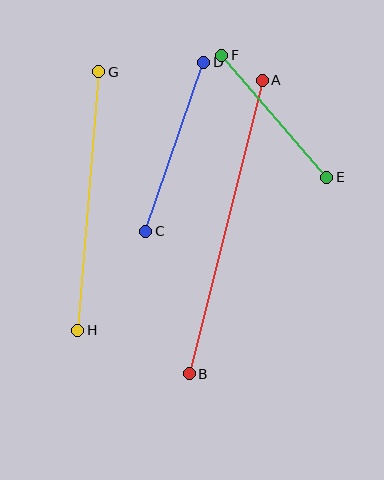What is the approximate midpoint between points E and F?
The midpoint is at approximately (274, 116) pixels.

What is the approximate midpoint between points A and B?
The midpoint is at approximately (226, 227) pixels.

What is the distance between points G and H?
The distance is approximately 259 pixels.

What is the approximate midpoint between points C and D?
The midpoint is at approximately (175, 147) pixels.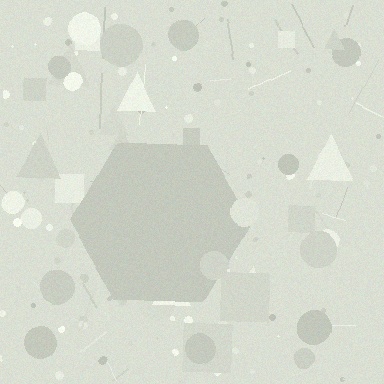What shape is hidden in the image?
A hexagon is hidden in the image.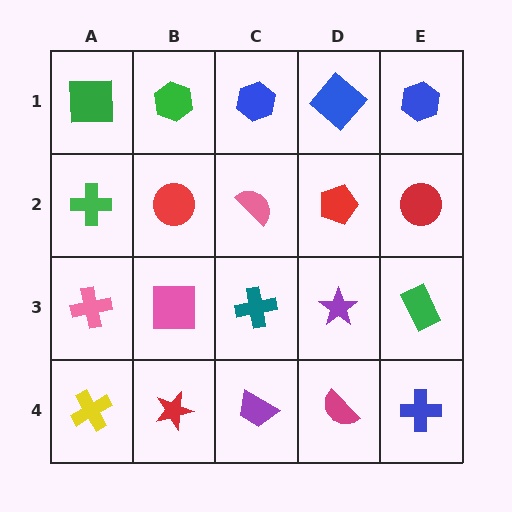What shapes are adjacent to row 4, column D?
A purple star (row 3, column D), a purple trapezoid (row 4, column C), a blue cross (row 4, column E).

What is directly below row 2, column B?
A pink square.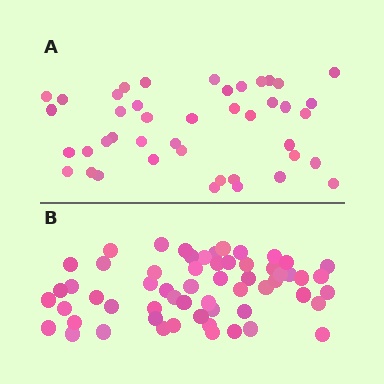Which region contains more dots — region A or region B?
Region B (the bottom region) has more dots.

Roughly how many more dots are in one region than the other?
Region B has approximately 15 more dots than region A.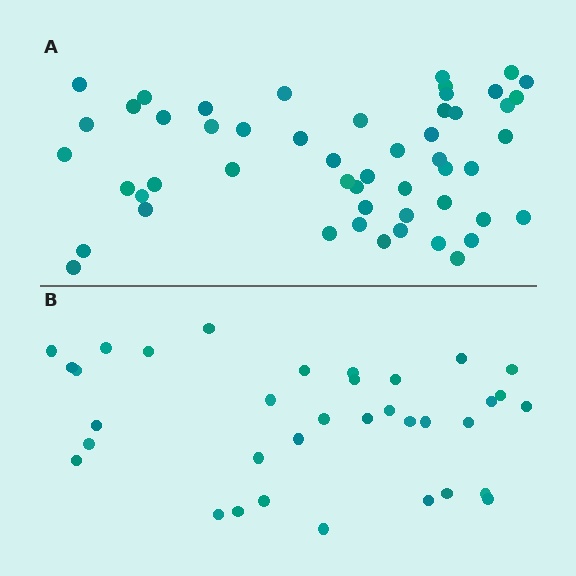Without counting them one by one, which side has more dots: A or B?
Region A (the top region) has more dots.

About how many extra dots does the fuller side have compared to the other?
Region A has approximately 15 more dots than region B.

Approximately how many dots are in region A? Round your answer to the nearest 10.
About 50 dots. (The exact count is 52, which rounds to 50.)